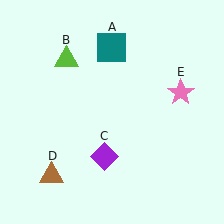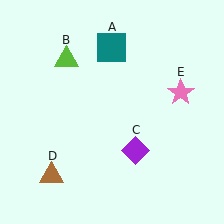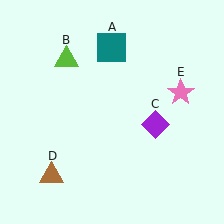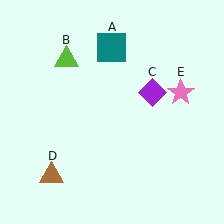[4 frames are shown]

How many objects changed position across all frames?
1 object changed position: purple diamond (object C).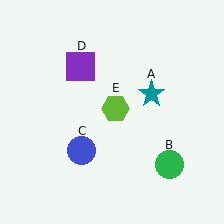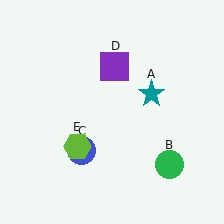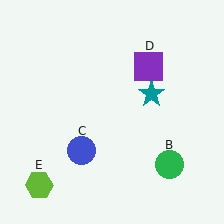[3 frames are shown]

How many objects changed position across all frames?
2 objects changed position: purple square (object D), lime hexagon (object E).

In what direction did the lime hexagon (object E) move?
The lime hexagon (object E) moved down and to the left.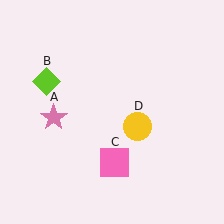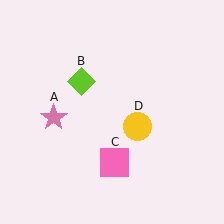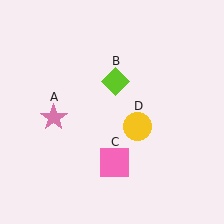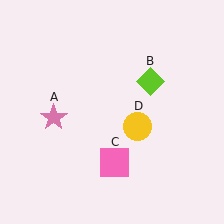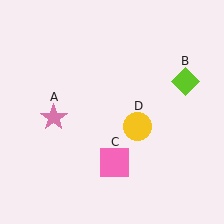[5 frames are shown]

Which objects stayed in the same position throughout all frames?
Pink star (object A) and pink square (object C) and yellow circle (object D) remained stationary.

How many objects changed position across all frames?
1 object changed position: lime diamond (object B).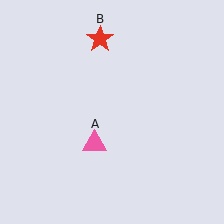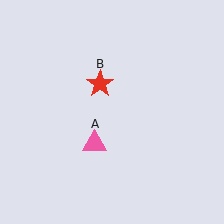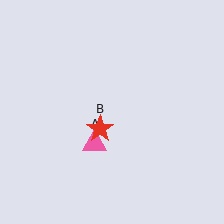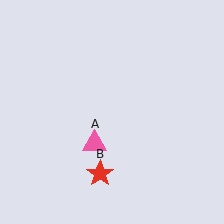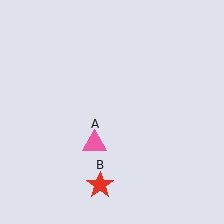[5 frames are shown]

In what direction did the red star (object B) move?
The red star (object B) moved down.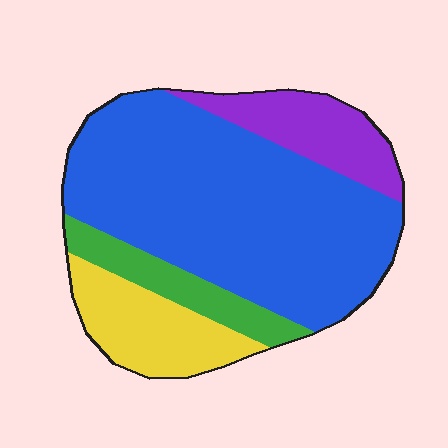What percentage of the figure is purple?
Purple takes up less than a quarter of the figure.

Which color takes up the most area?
Blue, at roughly 60%.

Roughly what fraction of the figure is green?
Green takes up about one tenth (1/10) of the figure.